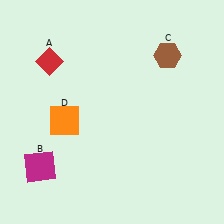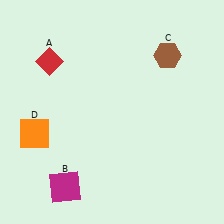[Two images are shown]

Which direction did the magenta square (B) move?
The magenta square (B) moved right.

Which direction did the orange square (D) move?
The orange square (D) moved left.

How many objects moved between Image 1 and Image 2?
2 objects moved between the two images.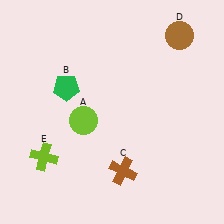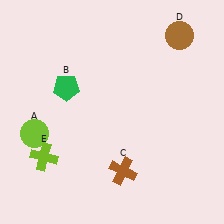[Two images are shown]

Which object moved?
The lime circle (A) moved left.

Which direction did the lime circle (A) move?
The lime circle (A) moved left.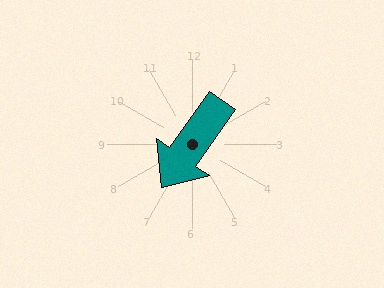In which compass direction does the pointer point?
Southwest.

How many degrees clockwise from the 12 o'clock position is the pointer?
Approximately 215 degrees.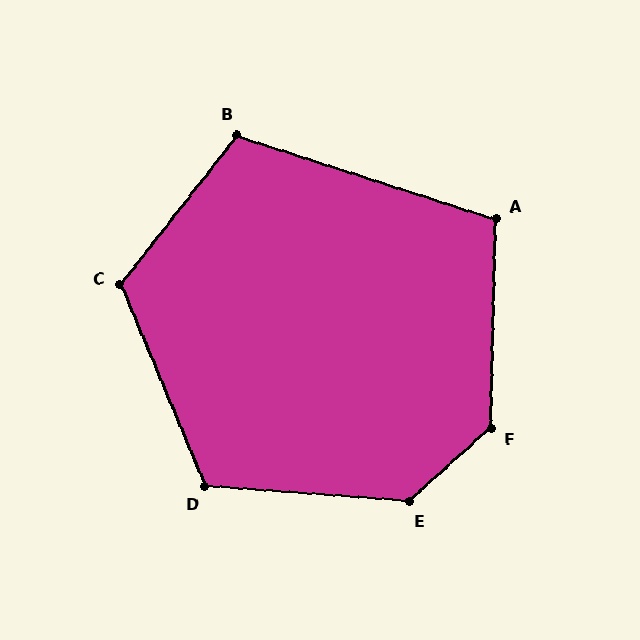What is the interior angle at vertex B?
Approximately 110 degrees (obtuse).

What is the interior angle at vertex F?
Approximately 133 degrees (obtuse).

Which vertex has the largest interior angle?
E, at approximately 134 degrees.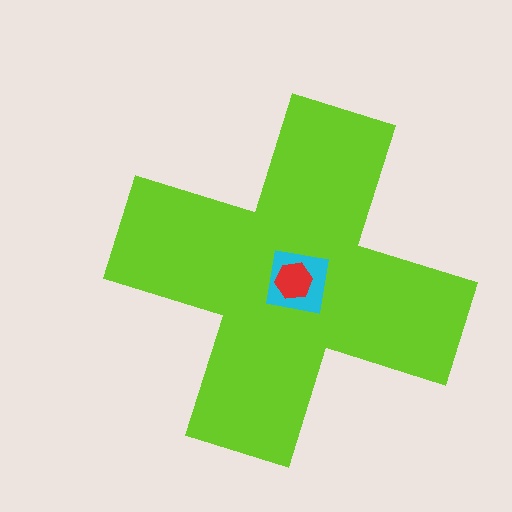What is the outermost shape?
The lime cross.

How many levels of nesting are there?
3.